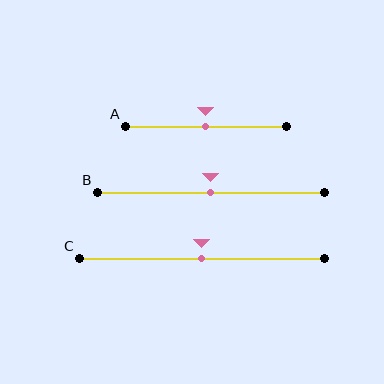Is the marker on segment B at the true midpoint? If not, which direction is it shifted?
Yes, the marker on segment B is at the true midpoint.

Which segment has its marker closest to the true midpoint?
Segment A has its marker closest to the true midpoint.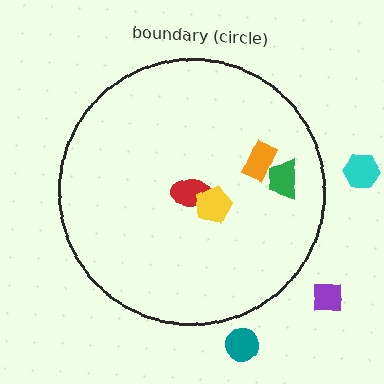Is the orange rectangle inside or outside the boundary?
Inside.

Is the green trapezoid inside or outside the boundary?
Inside.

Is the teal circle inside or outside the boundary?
Outside.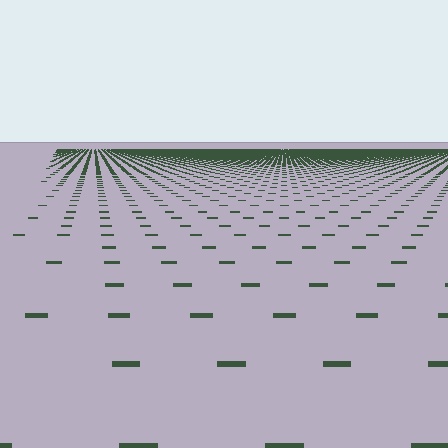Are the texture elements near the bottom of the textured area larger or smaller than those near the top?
Larger. Near the bottom, elements are closer to the viewer and appear at a bigger on-screen size.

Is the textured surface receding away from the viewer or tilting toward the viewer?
The surface is receding away from the viewer. Texture elements get smaller and denser toward the top.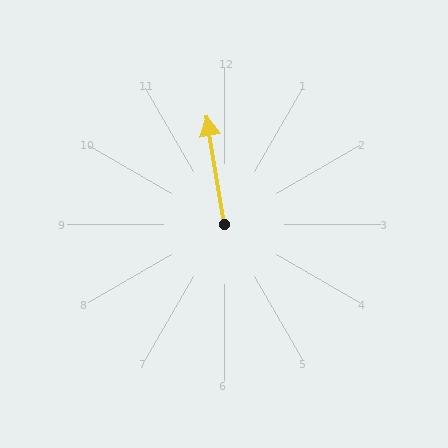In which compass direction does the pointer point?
North.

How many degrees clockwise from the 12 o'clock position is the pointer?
Approximately 351 degrees.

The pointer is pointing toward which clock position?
Roughly 12 o'clock.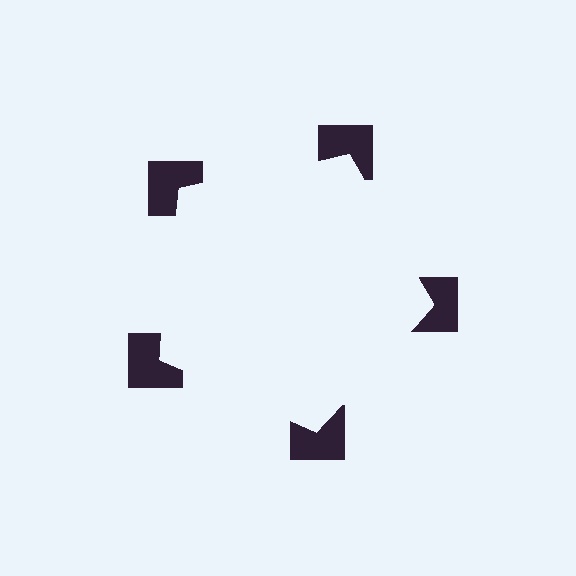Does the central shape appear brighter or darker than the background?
It typically appears slightly brighter than the background, even though no actual brightness change is drawn.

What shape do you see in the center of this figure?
An illusory pentagon — its edges are inferred from the aligned wedge cuts in the notched squares, not physically drawn.